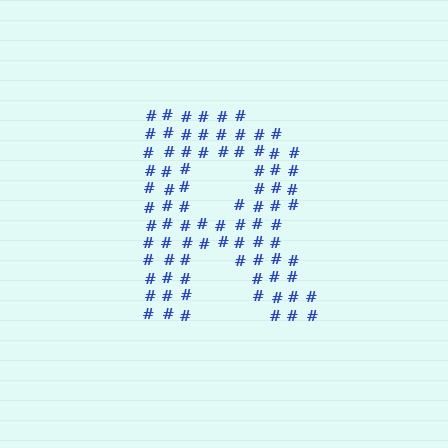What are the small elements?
The small elements are hash symbols.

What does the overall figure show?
The overall figure shows the letter R.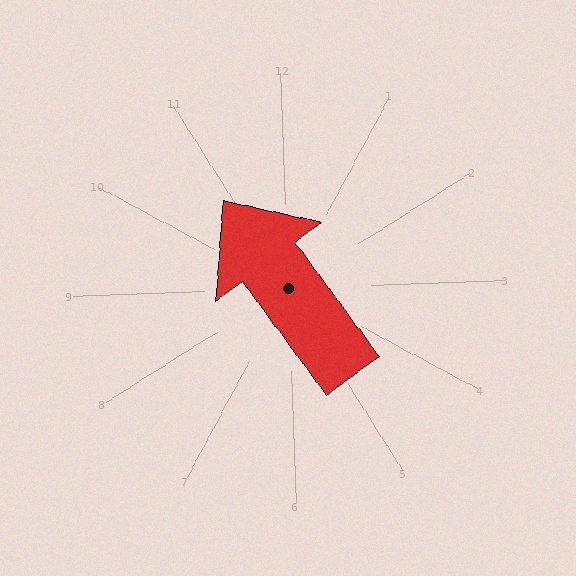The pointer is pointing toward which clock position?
Roughly 11 o'clock.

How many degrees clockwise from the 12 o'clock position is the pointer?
Approximately 325 degrees.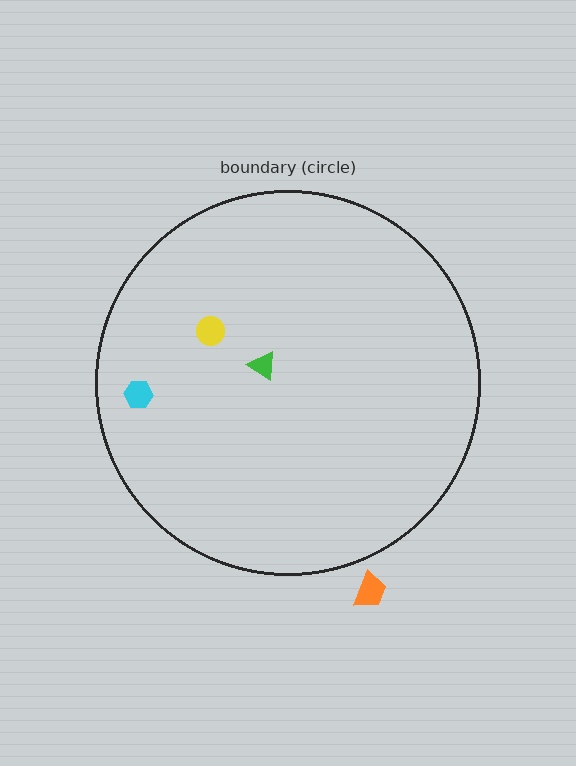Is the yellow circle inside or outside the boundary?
Inside.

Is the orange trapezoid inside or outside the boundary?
Outside.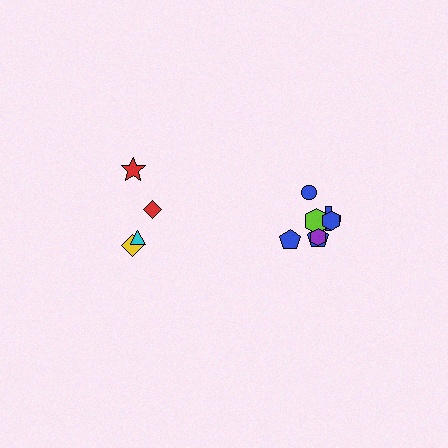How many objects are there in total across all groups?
There are 11 objects.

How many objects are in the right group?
There are 7 objects.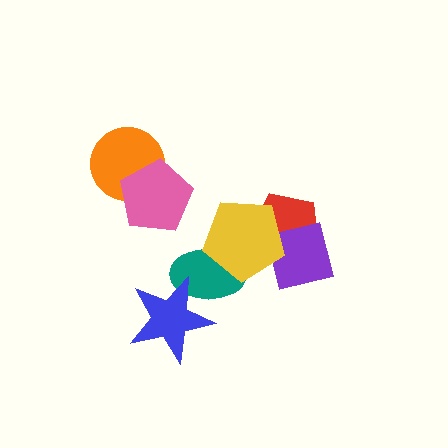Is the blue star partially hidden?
No, no other shape covers it.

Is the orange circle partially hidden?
Yes, it is partially covered by another shape.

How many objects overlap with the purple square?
2 objects overlap with the purple square.